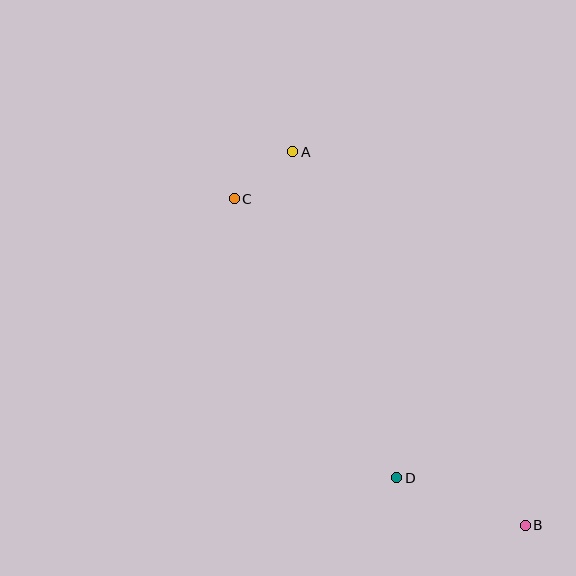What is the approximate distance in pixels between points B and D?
The distance between B and D is approximately 137 pixels.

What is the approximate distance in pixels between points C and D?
The distance between C and D is approximately 322 pixels.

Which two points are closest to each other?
Points A and C are closest to each other.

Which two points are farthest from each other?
Points A and B are farthest from each other.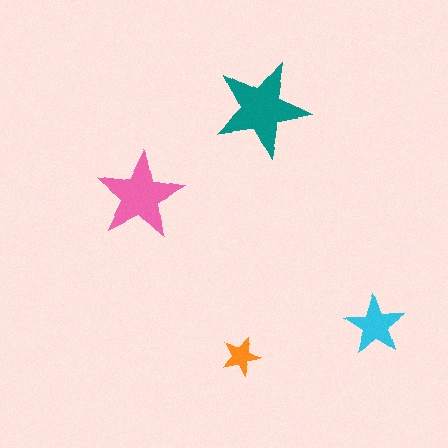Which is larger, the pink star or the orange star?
The pink one.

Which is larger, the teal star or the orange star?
The teal one.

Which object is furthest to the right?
The cyan star is rightmost.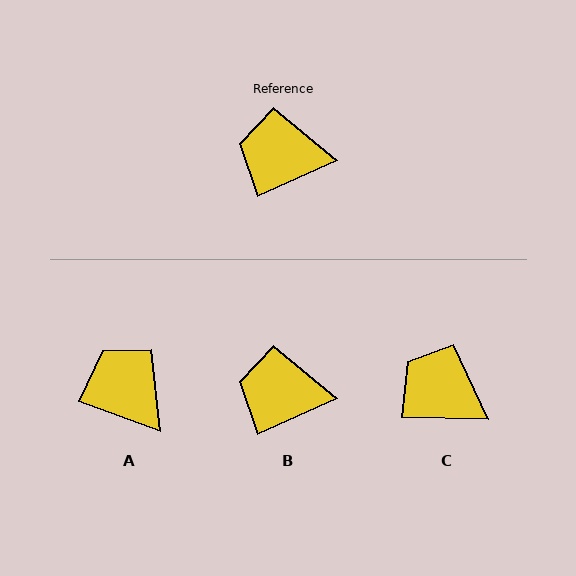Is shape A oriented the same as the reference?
No, it is off by about 44 degrees.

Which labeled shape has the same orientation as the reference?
B.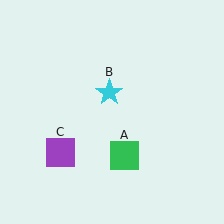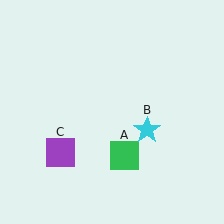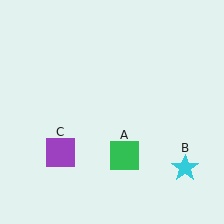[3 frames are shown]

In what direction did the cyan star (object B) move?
The cyan star (object B) moved down and to the right.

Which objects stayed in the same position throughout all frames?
Green square (object A) and purple square (object C) remained stationary.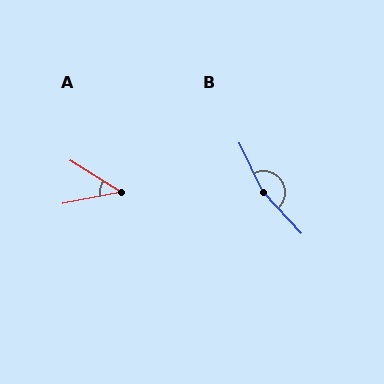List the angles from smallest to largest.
A (43°), B (162°).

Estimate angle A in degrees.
Approximately 43 degrees.